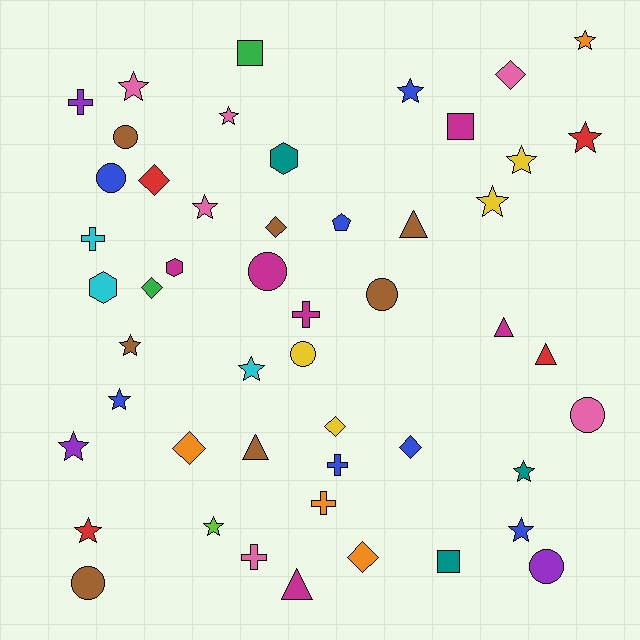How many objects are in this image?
There are 50 objects.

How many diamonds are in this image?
There are 8 diamonds.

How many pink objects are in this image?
There are 6 pink objects.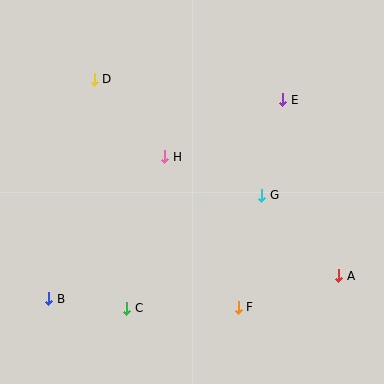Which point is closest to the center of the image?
Point H at (165, 157) is closest to the center.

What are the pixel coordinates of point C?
Point C is at (127, 308).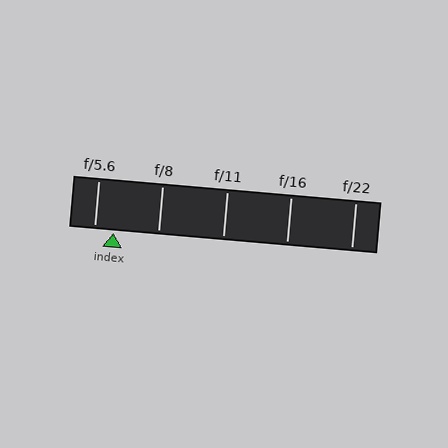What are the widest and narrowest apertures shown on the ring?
The widest aperture shown is f/5.6 and the narrowest is f/22.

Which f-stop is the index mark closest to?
The index mark is closest to f/5.6.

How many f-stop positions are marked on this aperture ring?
There are 5 f-stop positions marked.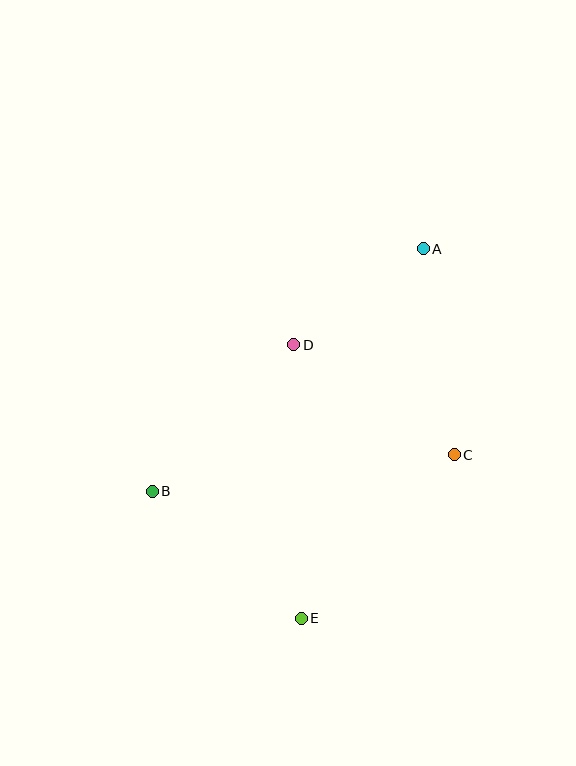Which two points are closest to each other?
Points A and D are closest to each other.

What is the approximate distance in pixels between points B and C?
The distance between B and C is approximately 304 pixels.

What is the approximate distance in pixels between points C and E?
The distance between C and E is approximately 224 pixels.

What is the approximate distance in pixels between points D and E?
The distance between D and E is approximately 274 pixels.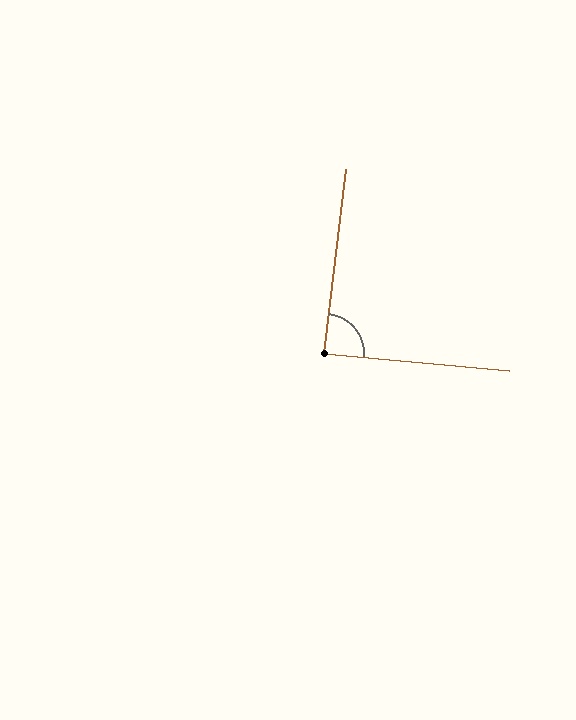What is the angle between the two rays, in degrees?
Approximately 88 degrees.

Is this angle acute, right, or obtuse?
It is approximately a right angle.